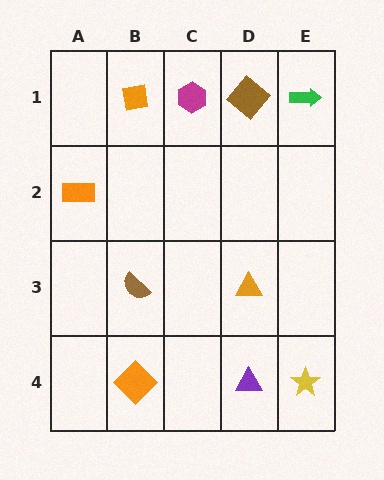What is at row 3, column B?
A brown semicircle.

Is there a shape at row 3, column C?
No, that cell is empty.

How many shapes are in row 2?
1 shape.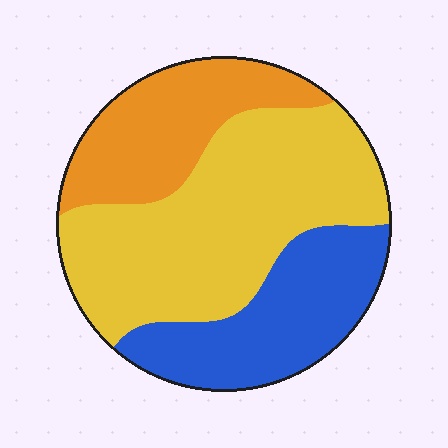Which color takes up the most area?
Yellow, at roughly 50%.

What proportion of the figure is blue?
Blue covers 27% of the figure.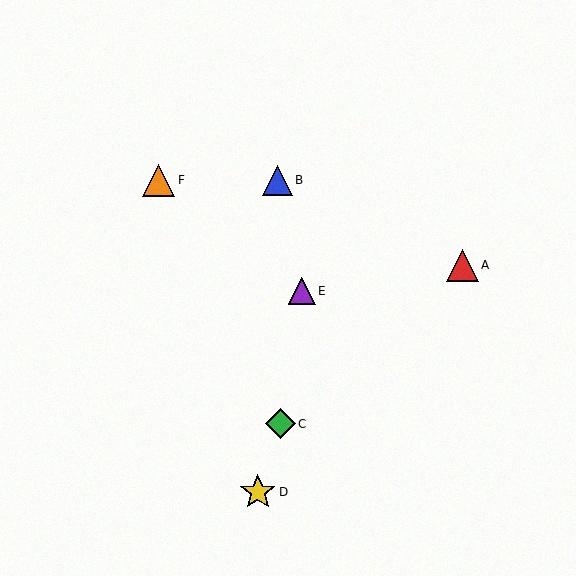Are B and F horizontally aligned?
Yes, both are at y≈180.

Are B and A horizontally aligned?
No, B is at y≈180 and A is at y≈265.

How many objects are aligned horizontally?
2 objects (B, F) are aligned horizontally.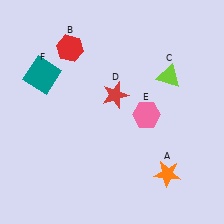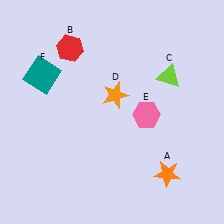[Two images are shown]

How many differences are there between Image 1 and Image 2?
There is 1 difference between the two images.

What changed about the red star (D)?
In Image 1, D is red. In Image 2, it changed to orange.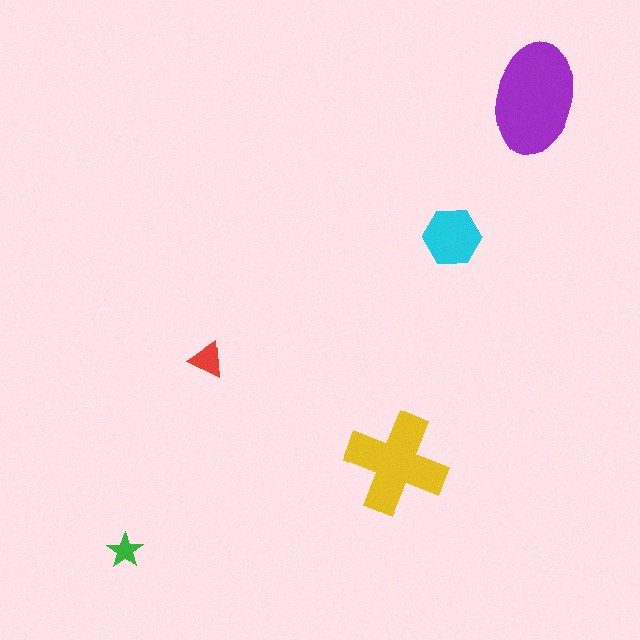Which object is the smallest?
The green star.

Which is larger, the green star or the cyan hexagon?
The cyan hexagon.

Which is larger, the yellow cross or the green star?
The yellow cross.